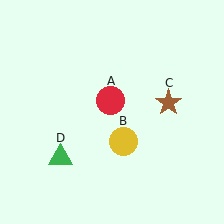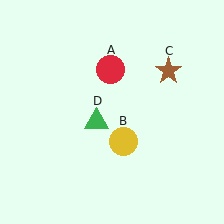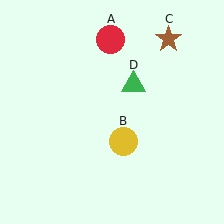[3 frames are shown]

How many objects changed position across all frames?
3 objects changed position: red circle (object A), brown star (object C), green triangle (object D).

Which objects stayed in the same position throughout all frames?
Yellow circle (object B) remained stationary.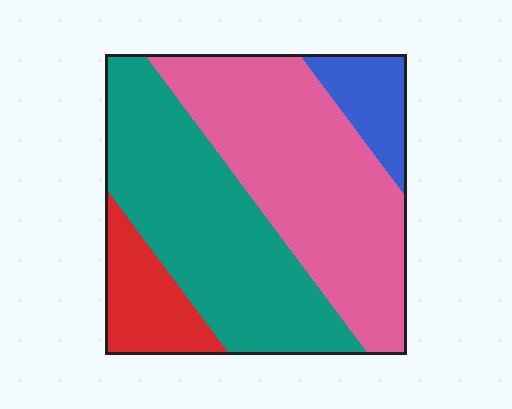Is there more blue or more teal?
Teal.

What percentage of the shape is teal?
Teal covers 39% of the shape.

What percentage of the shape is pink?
Pink takes up about two fifths (2/5) of the shape.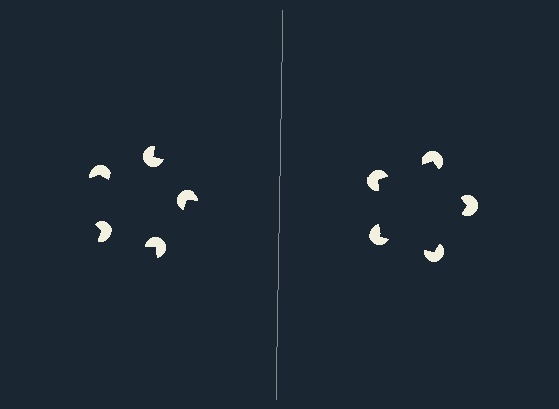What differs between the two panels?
The pac-man discs are positioned identically on both sides; only the wedge orientations differ. On the right they align to a pentagon; on the left they are misaligned.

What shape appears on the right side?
An illusory pentagon.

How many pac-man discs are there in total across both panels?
10 — 5 on each side.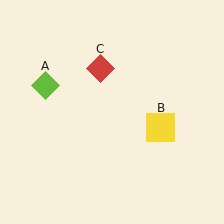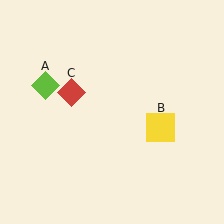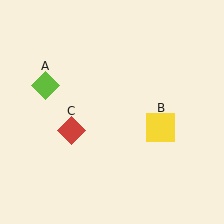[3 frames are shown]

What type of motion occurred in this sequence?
The red diamond (object C) rotated counterclockwise around the center of the scene.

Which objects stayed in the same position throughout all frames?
Lime diamond (object A) and yellow square (object B) remained stationary.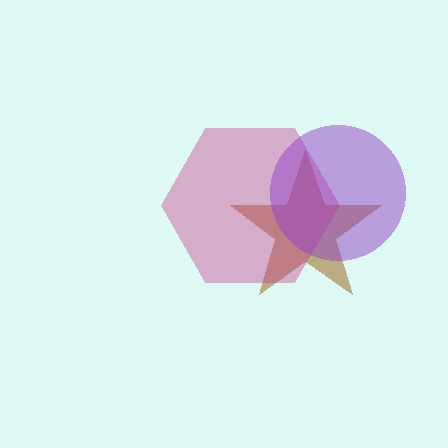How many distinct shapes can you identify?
There are 3 distinct shapes: a brown star, a magenta hexagon, a purple circle.